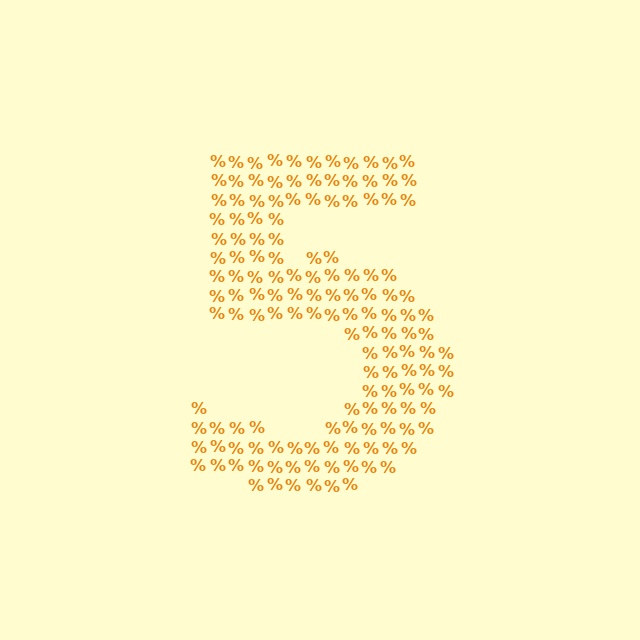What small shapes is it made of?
It is made of small percent signs.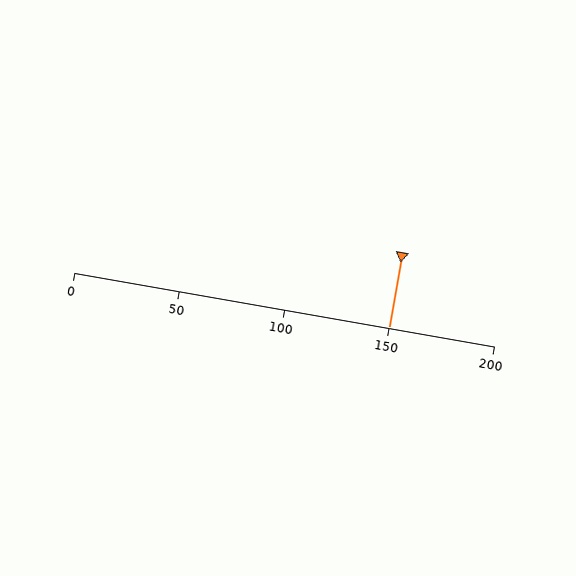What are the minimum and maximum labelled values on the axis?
The axis runs from 0 to 200.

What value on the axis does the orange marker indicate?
The marker indicates approximately 150.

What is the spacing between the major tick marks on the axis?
The major ticks are spaced 50 apart.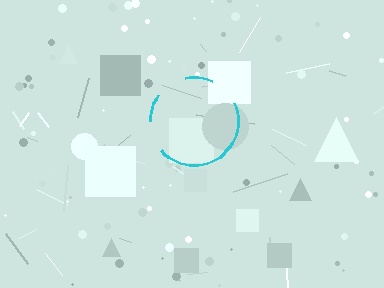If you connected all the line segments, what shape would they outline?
They would outline a circle.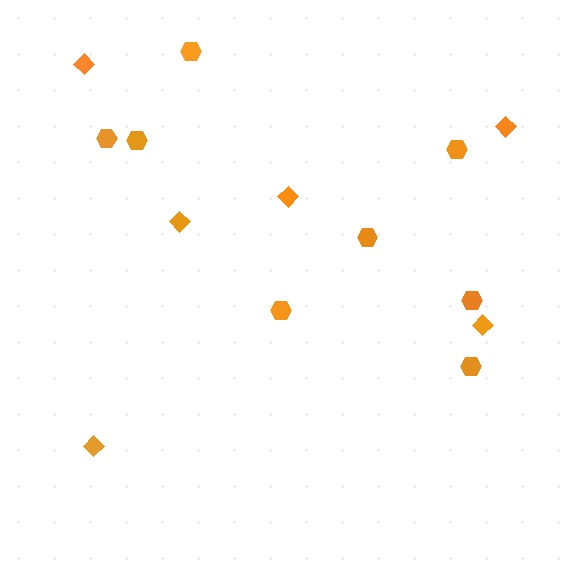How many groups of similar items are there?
There are 2 groups: one group of diamonds (6) and one group of hexagons (8).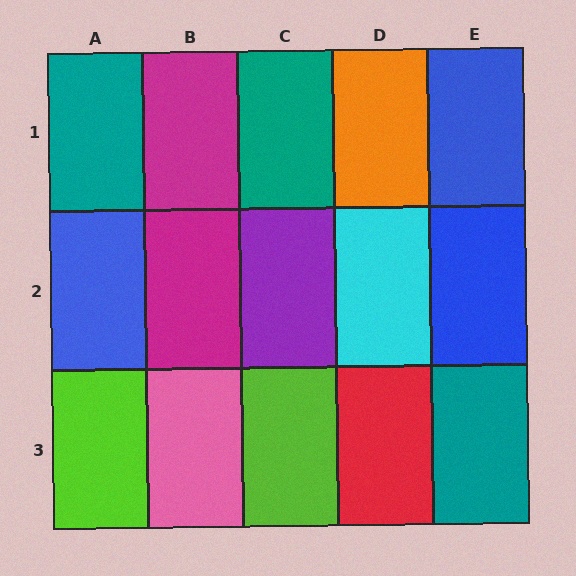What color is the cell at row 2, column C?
Purple.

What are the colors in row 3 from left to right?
Lime, pink, lime, red, teal.